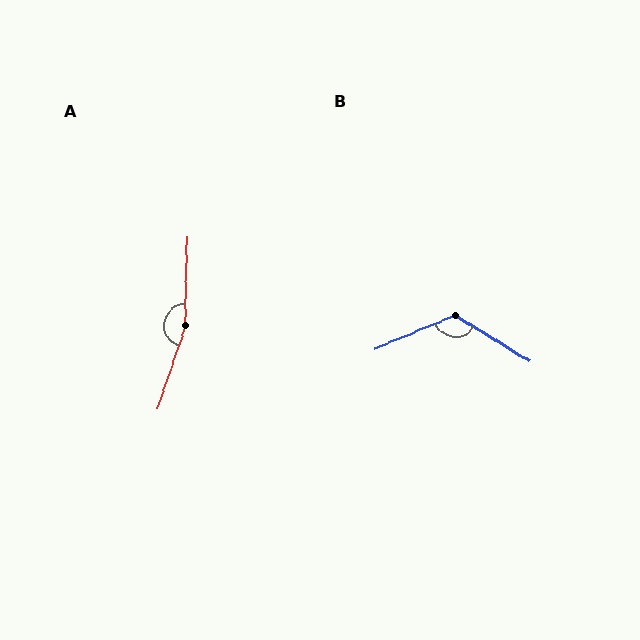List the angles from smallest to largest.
B (125°), A (163°).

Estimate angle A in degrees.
Approximately 163 degrees.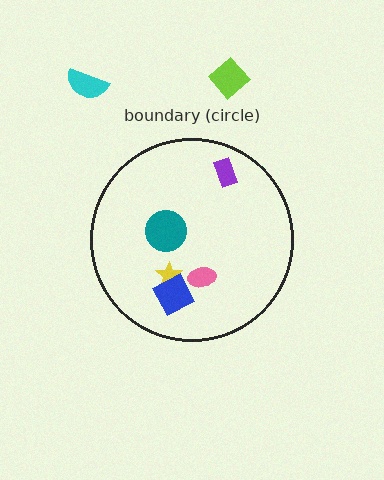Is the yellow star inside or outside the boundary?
Inside.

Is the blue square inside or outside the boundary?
Inside.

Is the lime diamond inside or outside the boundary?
Outside.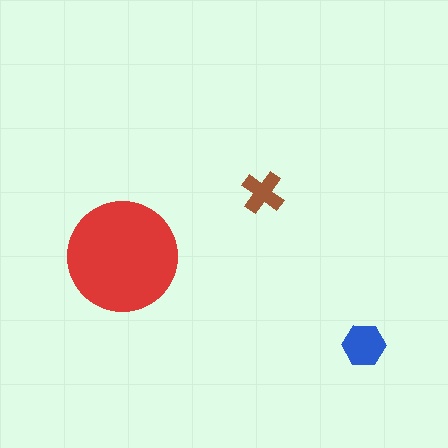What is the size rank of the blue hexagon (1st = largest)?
2nd.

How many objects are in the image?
There are 3 objects in the image.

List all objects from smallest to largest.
The brown cross, the blue hexagon, the red circle.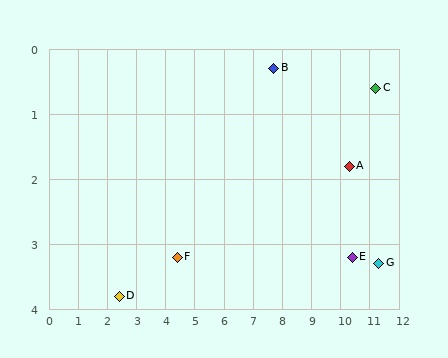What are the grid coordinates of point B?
Point B is at approximately (7.7, 0.3).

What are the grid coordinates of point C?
Point C is at approximately (11.2, 0.6).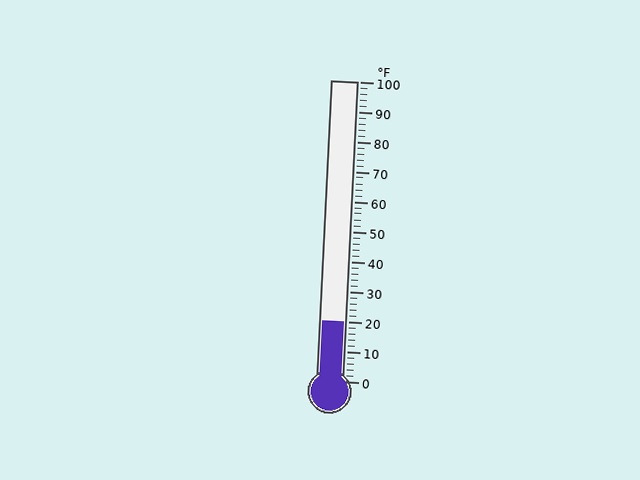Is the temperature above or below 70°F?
The temperature is below 70°F.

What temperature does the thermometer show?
The thermometer shows approximately 20°F.